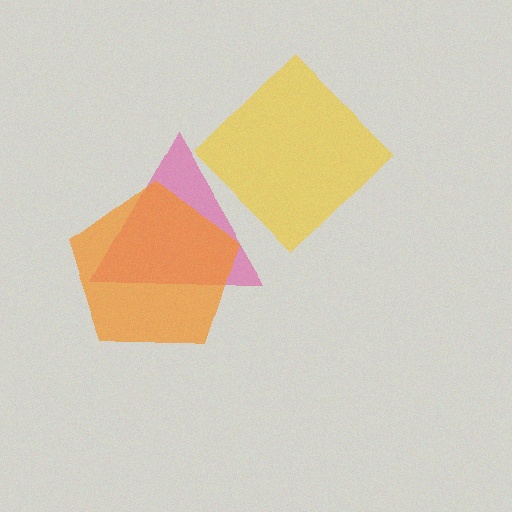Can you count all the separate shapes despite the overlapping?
Yes, there are 3 separate shapes.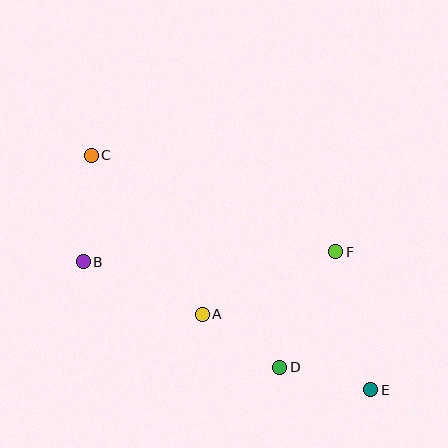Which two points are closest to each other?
Points A and D are closest to each other.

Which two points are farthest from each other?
Points C and E are farthest from each other.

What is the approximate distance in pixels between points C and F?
The distance between C and F is approximately 263 pixels.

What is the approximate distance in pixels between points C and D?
The distance between C and D is approximately 284 pixels.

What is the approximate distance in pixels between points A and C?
The distance between A and C is approximately 194 pixels.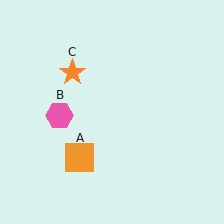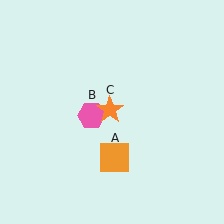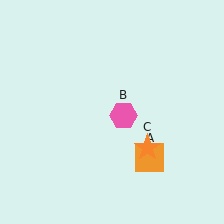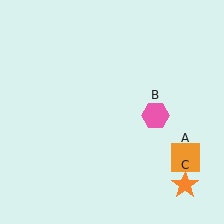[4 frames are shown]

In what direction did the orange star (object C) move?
The orange star (object C) moved down and to the right.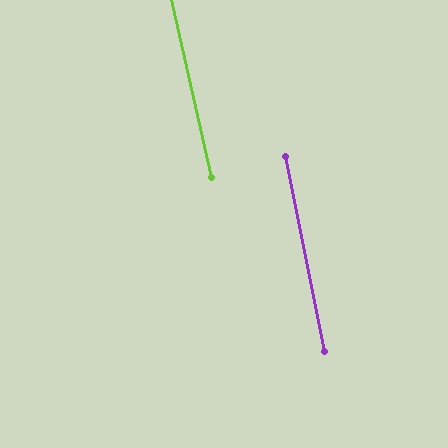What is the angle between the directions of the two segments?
Approximately 1 degree.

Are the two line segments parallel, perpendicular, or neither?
Parallel — their directions differ by only 1.0°.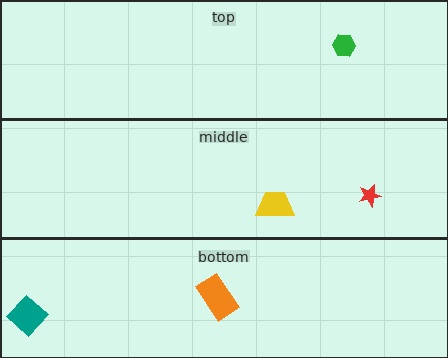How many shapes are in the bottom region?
2.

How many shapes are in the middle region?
2.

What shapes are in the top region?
The green hexagon.